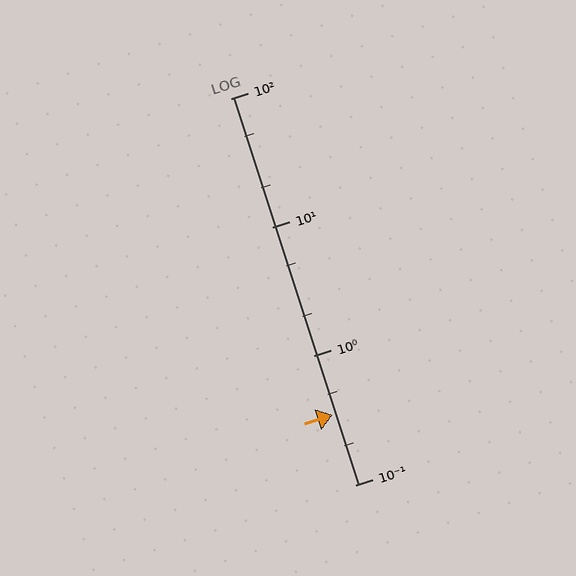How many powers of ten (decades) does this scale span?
The scale spans 3 decades, from 0.1 to 100.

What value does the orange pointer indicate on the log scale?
The pointer indicates approximately 0.35.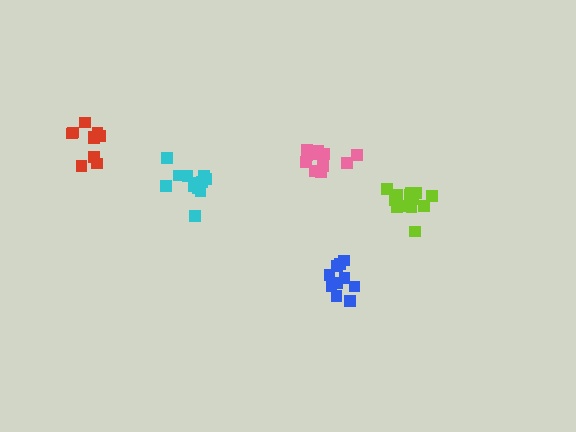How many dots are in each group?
Group 1: 13 dots, Group 2: 10 dots, Group 3: 10 dots, Group 4: 11 dots, Group 5: 13 dots (57 total).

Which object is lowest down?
The blue cluster is bottommost.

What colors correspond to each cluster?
The clusters are colored: cyan, red, blue, pink, lime.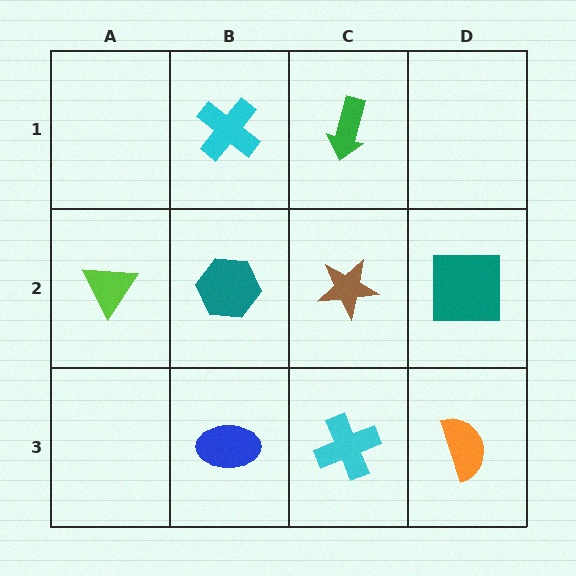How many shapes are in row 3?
3 shapes.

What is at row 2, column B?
A teal hexagon.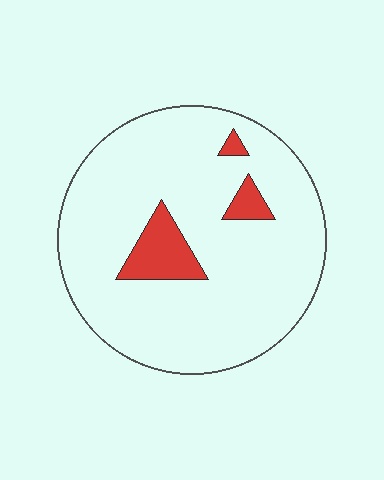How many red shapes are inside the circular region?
3.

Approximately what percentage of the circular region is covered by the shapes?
Approximately 10%.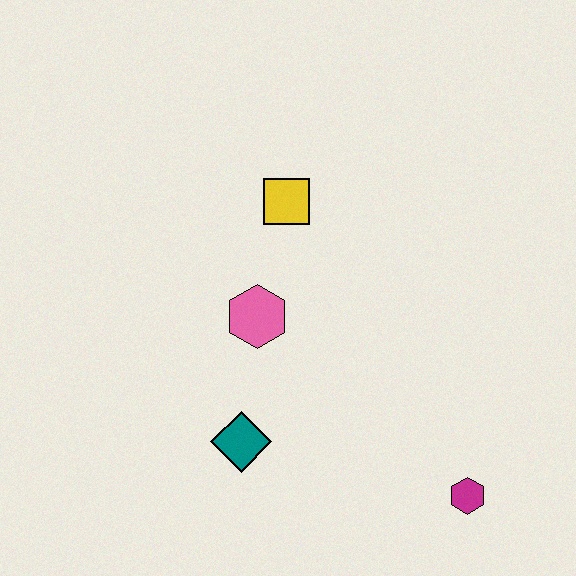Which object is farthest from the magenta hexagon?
The yellow square is farthest from the magenta hexagon.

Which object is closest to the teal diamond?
The pink hexagon is closest to the teal diamond.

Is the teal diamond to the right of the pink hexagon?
No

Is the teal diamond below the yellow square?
Yes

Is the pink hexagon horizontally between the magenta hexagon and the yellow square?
No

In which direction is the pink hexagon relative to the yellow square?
The pink hexagon is below the yellow square.